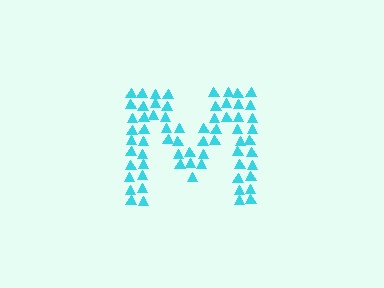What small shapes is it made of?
It is made of small triangles.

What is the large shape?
The large shape is the letter M.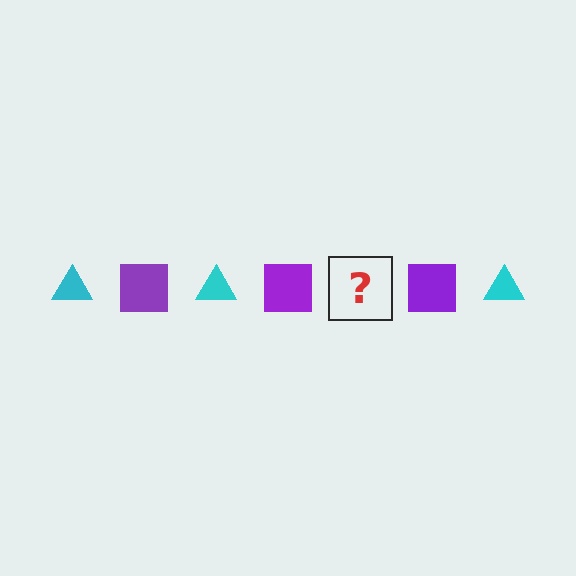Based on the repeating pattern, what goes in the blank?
The blank should be a cyan triangle.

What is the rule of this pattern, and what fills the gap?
The rule is that the pattern alternates between cyan triangle and purple square. The gap should be filled with a cyan triangle.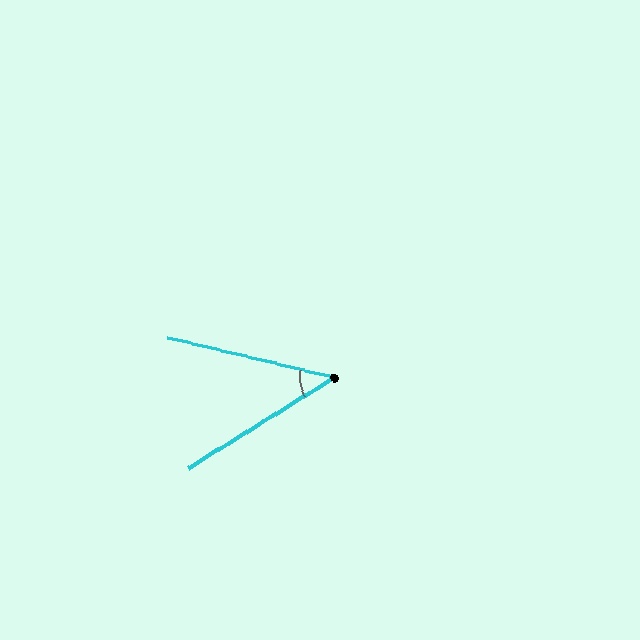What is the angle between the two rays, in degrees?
Approximately 46 degrees.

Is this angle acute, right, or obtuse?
It is acute.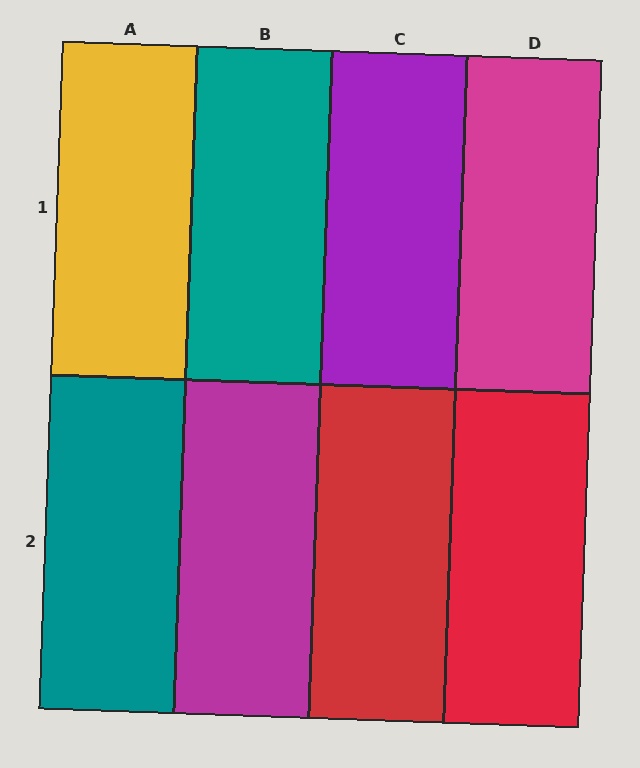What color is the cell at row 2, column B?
Magenta.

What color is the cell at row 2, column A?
Teal.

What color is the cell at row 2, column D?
Red.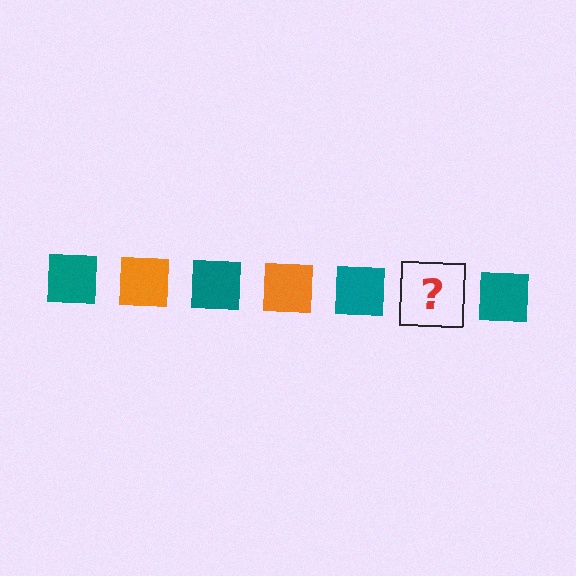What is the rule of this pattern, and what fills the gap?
The rule is that the pattern cycles through teal, orange squares. The gap should be filled with an orange square.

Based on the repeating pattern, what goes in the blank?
The blank should be an orange square.